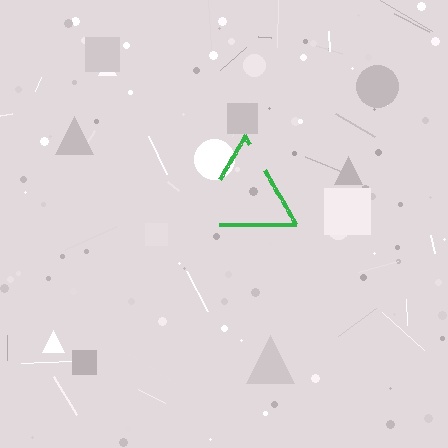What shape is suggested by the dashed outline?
The dashed outline suggests a triangle.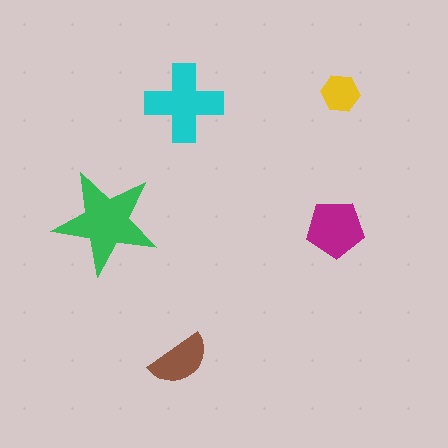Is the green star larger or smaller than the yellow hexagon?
Larger.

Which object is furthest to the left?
The green star is leftmost.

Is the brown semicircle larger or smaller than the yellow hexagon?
Larger.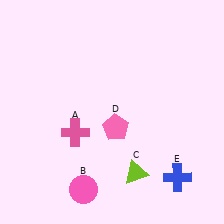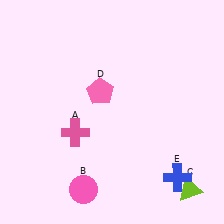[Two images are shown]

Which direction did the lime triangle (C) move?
The lime triangle (C) moved right.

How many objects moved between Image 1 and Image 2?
2 objects moved between the two images.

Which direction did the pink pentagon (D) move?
The pink pentagon (D) moved up.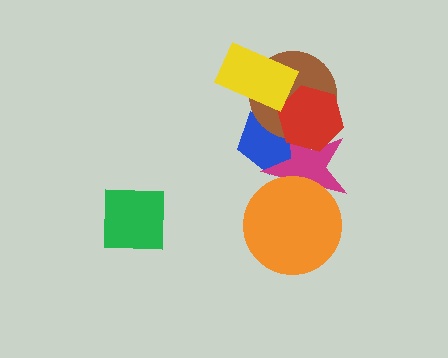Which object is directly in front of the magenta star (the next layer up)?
The red hexagon is directly in front of the magenta star.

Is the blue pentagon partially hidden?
Yes, it is partially covered by another shape.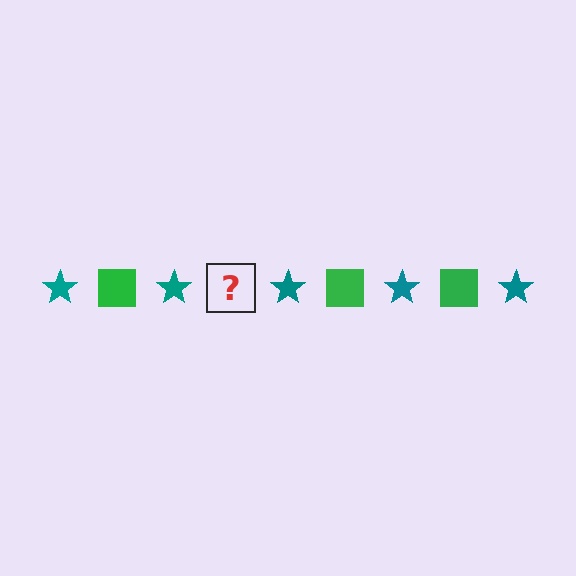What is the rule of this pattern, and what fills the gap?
The rule is that the pattern alternates between teal star and green square. The gap should be filled with a green square.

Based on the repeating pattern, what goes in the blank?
The blank should be a green square.